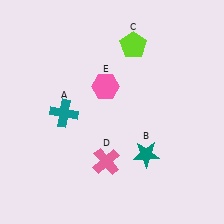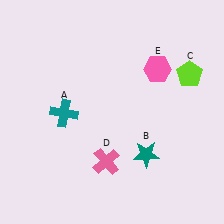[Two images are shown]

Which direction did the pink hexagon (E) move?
The pink hexagon (E) moved right.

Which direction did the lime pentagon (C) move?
The lime pentagon (C) moved right.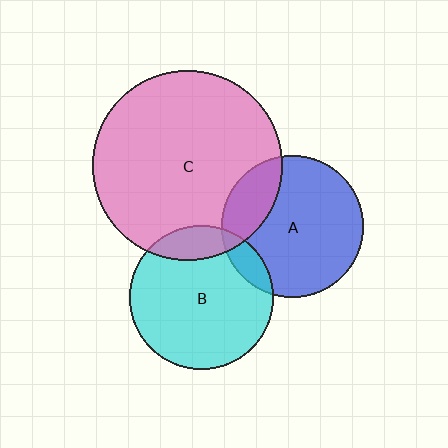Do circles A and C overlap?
Yes.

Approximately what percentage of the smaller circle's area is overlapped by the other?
Approximately 20%.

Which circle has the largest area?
Circle C (pink).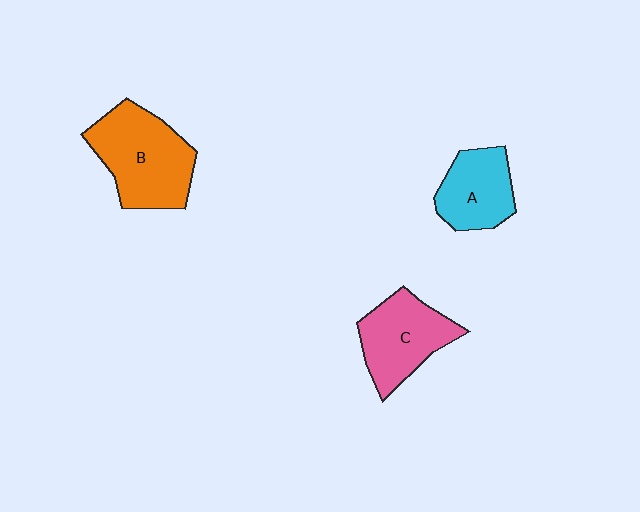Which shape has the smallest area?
Shape A (cyan).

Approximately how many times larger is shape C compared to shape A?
Approximately 1.2 times.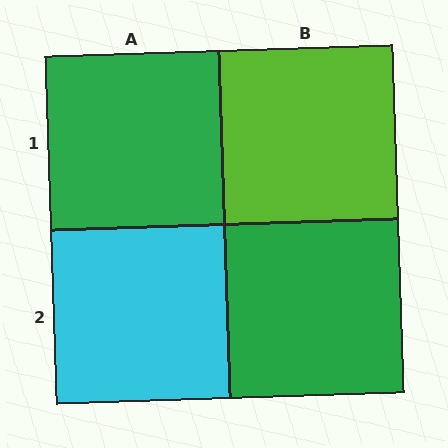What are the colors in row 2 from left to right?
Cyan, green.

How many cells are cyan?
1 cell is cyan.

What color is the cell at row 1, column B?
Lime.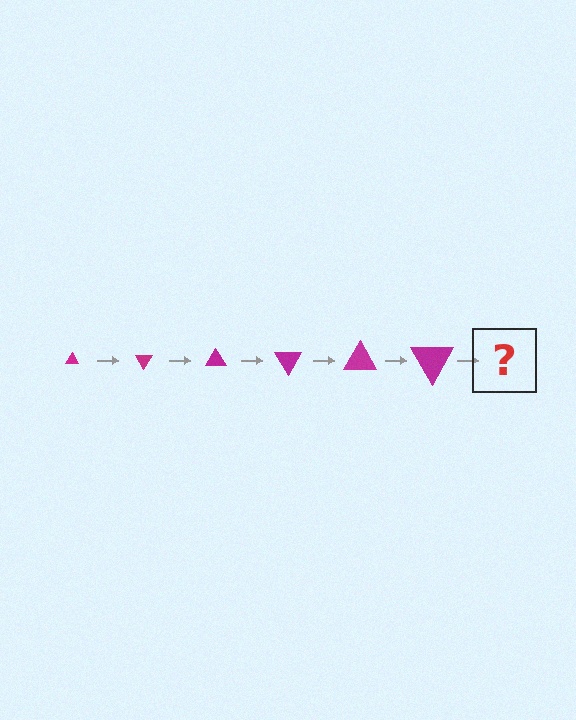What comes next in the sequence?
The next element should be a triangle, larger than the previous one and rotated 360 degrees from the start.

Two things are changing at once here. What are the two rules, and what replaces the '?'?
The two rules are that the triangle grows larger each step and it rotates 60 degrees each step. The '?' should be a triangle, larger than the previous one and rotated 360 degrees from the start.